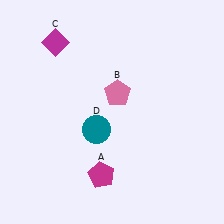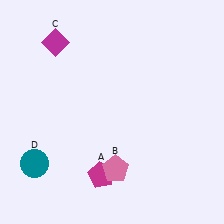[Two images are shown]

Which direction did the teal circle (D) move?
The teal circle (D) moved left.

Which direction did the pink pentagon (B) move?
The pink pentagon (B) moved down.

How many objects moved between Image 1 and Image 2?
2 objects moved between the two images.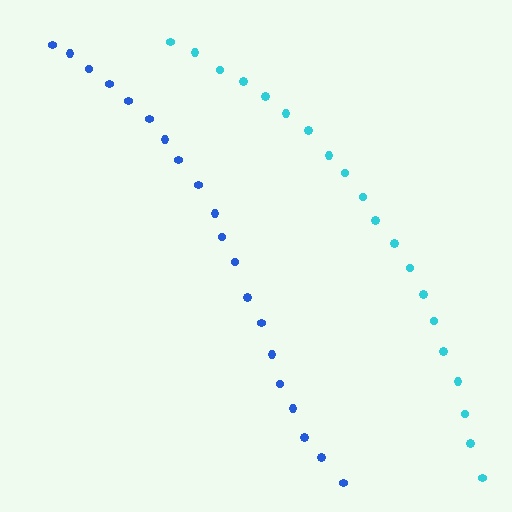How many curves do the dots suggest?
There are 2 distinct paths.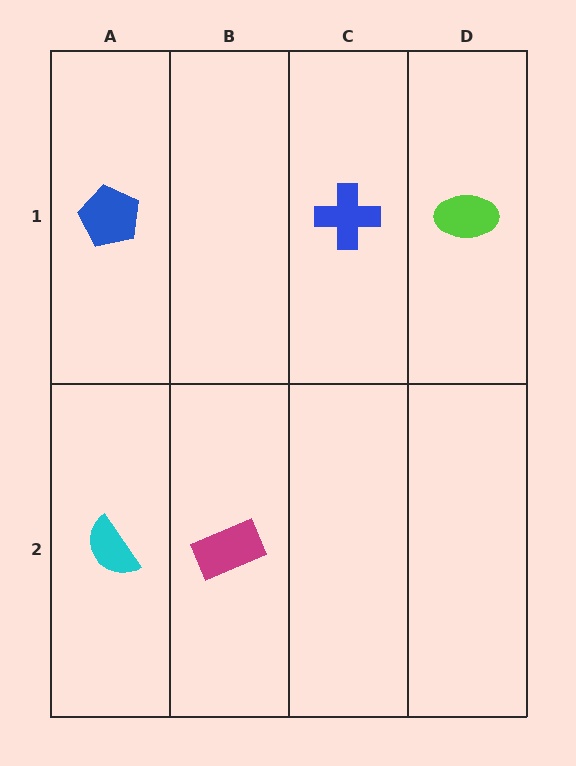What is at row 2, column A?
A cyan semicircle.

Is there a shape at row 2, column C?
No, that cell is empty.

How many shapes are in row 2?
2 shapes.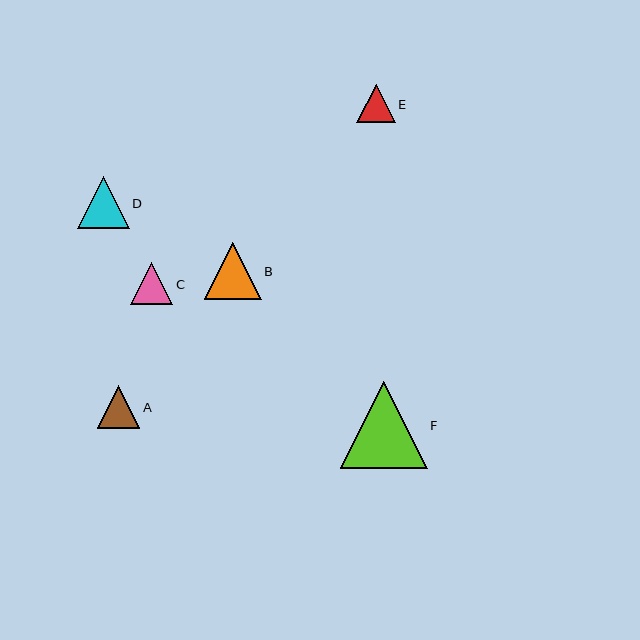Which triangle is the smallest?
Triangle E is the smallest with a size of approximately 38 pixels.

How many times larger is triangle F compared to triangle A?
Triangle F is approximately 2.0 times the size of triangle A.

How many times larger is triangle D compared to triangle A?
Triangle D is approximately 1.2 times the size of triangle A.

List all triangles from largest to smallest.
From largest to smallest: F, B, D, A, C, E.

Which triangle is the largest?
Triangle F is the largest with a size of approximately 87 pixels.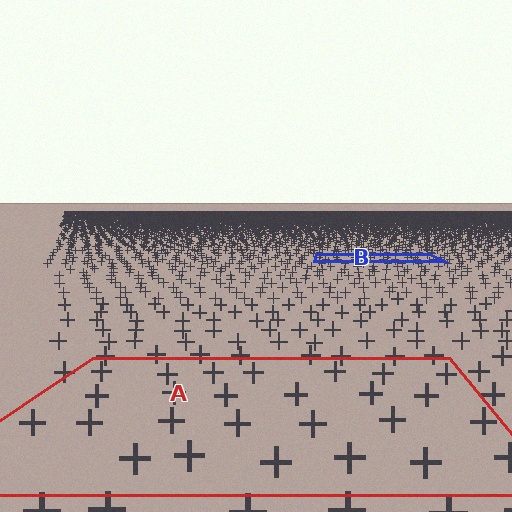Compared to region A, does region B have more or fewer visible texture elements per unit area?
Region B has more texture elements per unit area — they are packed more densely because it is farther away.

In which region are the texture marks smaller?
The texture marks are smaller in region B, because it is farther away.